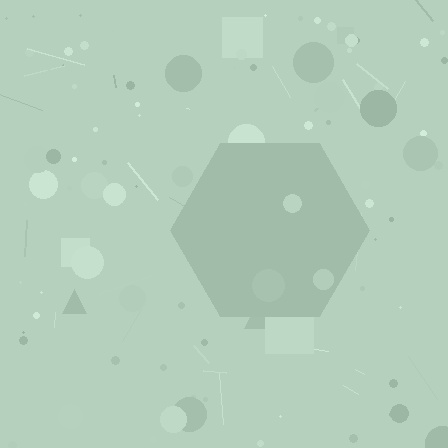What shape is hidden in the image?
A hexagon is hidden in the image.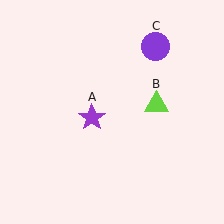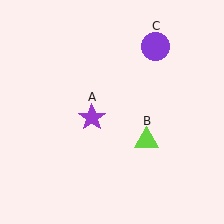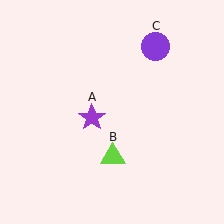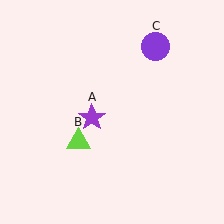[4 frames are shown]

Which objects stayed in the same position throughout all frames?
Purple star (object A) and purple circle (object C) remained stationary.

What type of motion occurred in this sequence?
The lime triangle (object B) rotated clockwise around the center of the scene.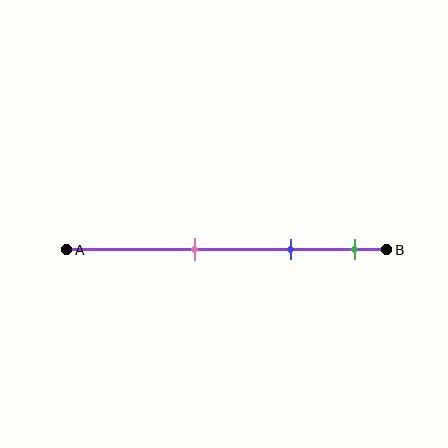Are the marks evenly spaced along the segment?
Yes, the marks are approximately evenly spaced.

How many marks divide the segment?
There are 3 marks dividing the segment.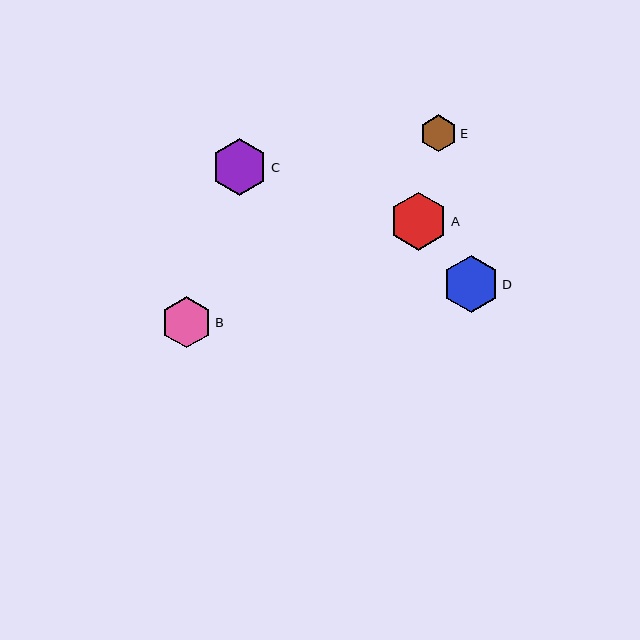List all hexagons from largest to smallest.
From largest to smallest: A, D, C, B, E.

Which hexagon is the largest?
Hexagon A is the largest with a size of approximately 58 pixels.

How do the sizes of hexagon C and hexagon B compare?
Hexagon C and hexagon B are approximately the same size.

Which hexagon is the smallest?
Hexagon E is the smallest with a size of approximately 37 pixels.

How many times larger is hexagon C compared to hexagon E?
Hexagon C is approximately 1.5 times the size of hexagon E.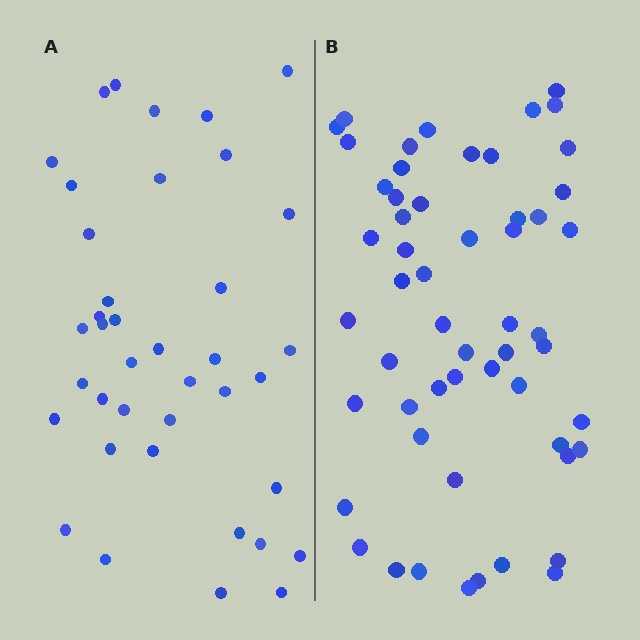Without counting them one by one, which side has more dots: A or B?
Region B (the right region) has more dots.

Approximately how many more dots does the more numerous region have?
Region B has approximately 15 more dots than region A.